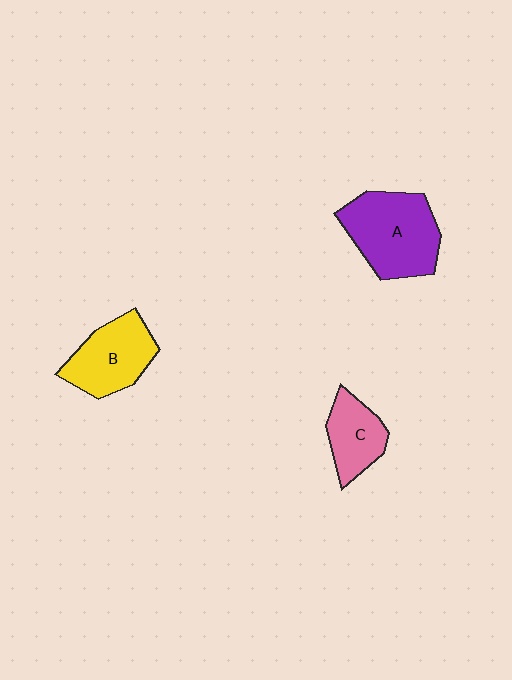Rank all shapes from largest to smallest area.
From largest to smallest: A (purple), B (yellow), C (pink).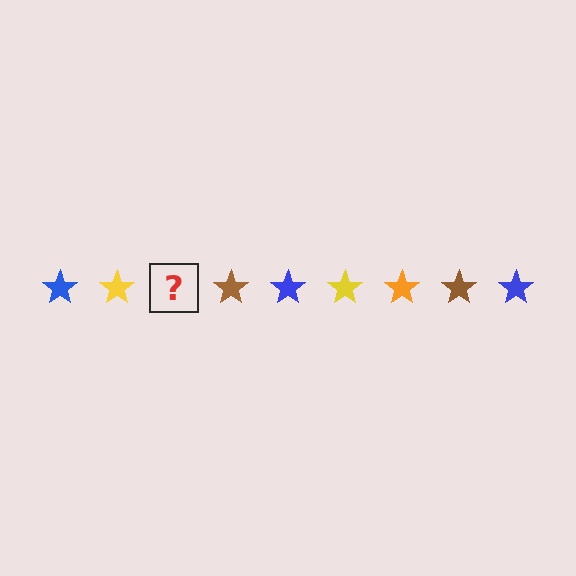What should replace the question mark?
The question mark should be replaced with an orange star.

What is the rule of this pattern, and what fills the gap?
The rule is that the pattern cycles through blue, yellow, orange, brown stars. The gap should be filled with an orange star.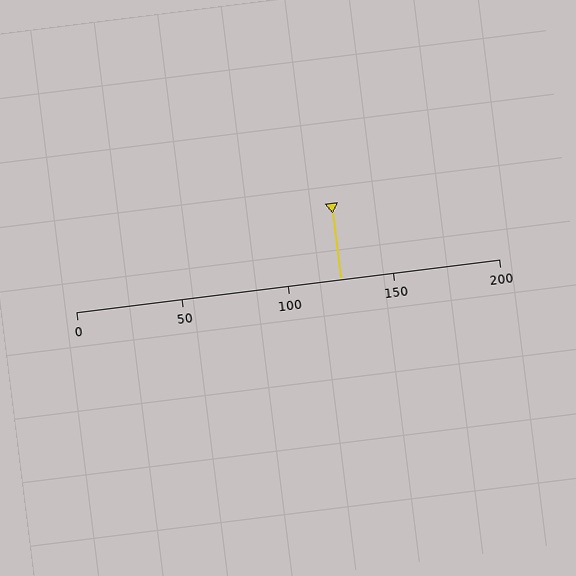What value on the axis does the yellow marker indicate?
The marker indicates approximately 125.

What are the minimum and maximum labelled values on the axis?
The axis runs from 0 to 200.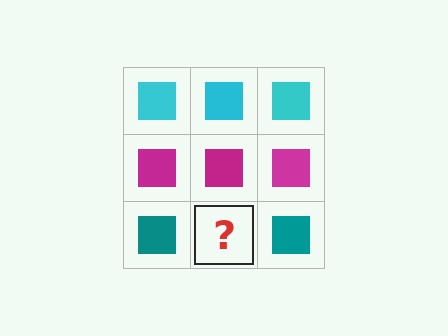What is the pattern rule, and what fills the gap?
The rule is that each row has a consistent color. The gap should be filled with a teal square.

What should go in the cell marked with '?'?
The missing cell should contain a teal square.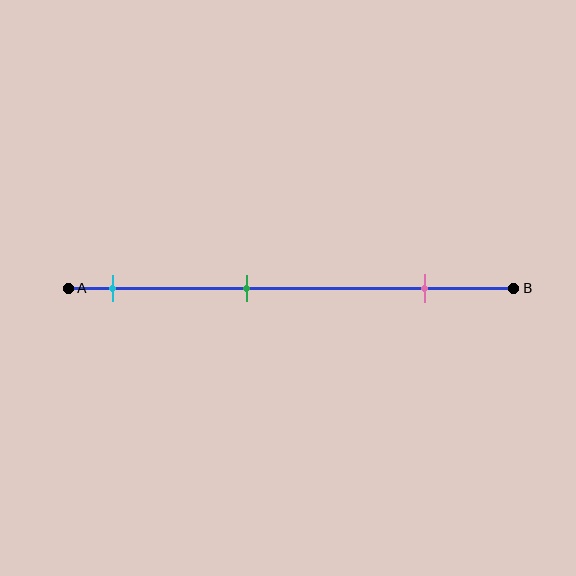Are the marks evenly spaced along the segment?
Yes, the marks are approximately evenly spaced.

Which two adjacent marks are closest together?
The cyan and green marks are the closest adjacent pair.